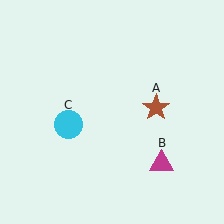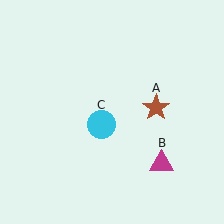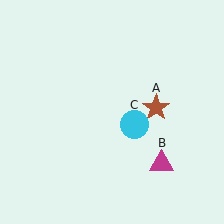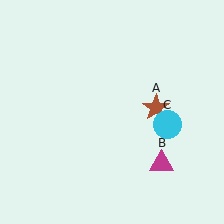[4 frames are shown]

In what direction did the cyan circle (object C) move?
The cyan circle (object C) moved right.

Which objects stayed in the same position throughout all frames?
Brown star (object A) and magenta triangle (object B) remained stationary.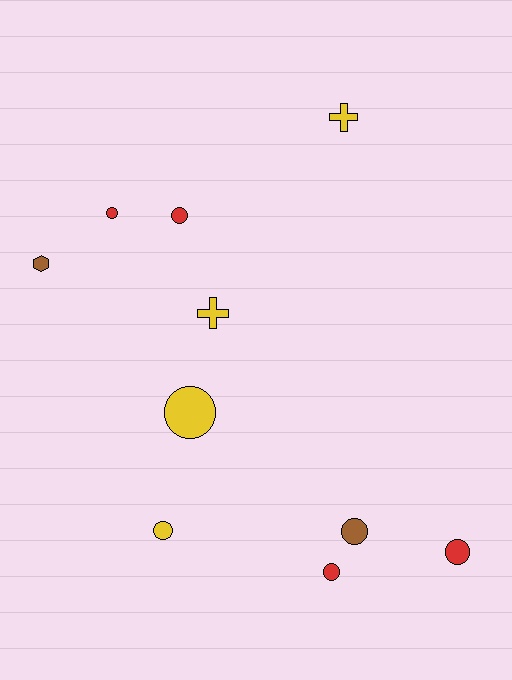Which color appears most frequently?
Red, with 4 objects.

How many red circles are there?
There are 4 red circles.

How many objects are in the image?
There are 10 objects.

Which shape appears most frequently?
Circle, with 7 objects.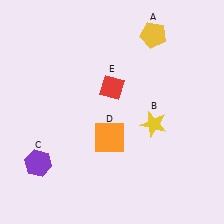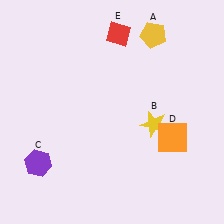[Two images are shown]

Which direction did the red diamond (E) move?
The red diamond (E) moved up.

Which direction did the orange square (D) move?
The orange square (D) moved right.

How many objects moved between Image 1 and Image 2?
2 objects moved between the two images.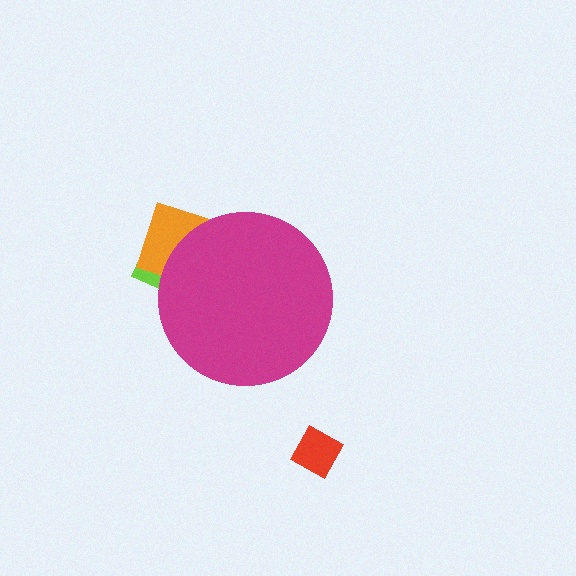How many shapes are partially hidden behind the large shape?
2 shapes are partially hidden.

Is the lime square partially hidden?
Yes, the lime square is partially hidden behind the magenta circle.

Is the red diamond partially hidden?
No, the red diamond is fully visible.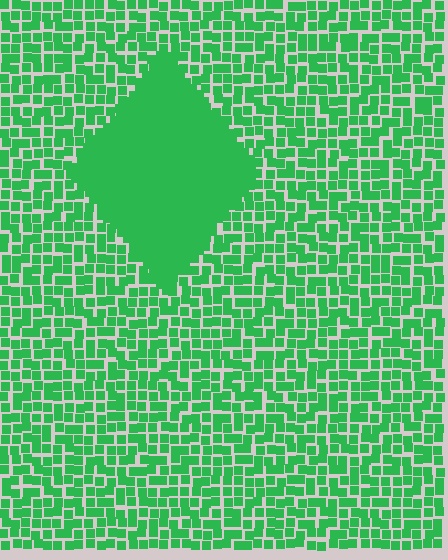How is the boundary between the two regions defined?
The boundary is defined by a change in element density (approximately 2.6x ratio). All elements are the same color, size, and shape.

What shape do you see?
I see a diamond.